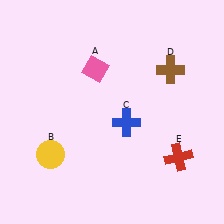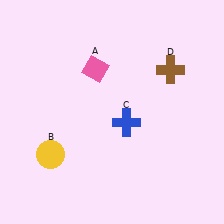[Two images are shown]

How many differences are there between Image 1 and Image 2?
There is 1 difference between the two images.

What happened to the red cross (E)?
The red cross (E) was removed in Image 2. It was in the bottom-right area of Image 1.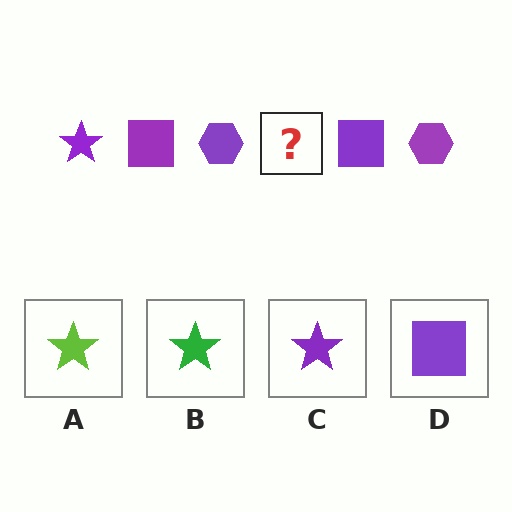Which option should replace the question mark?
Option C.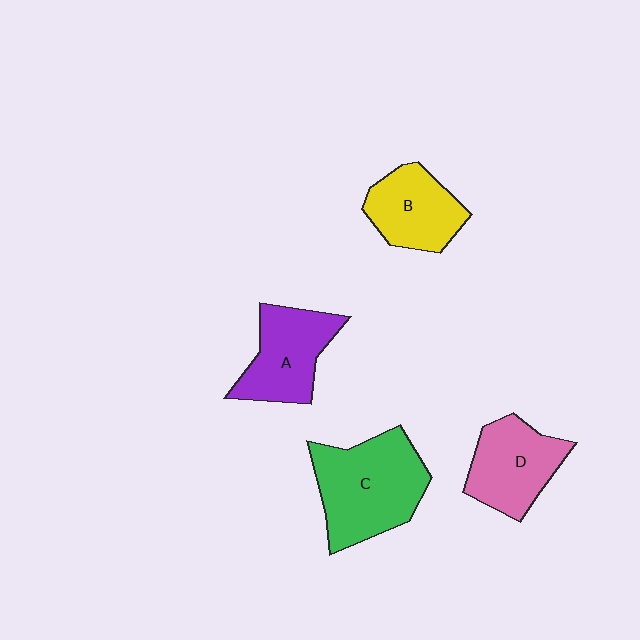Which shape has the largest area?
Shape C (green).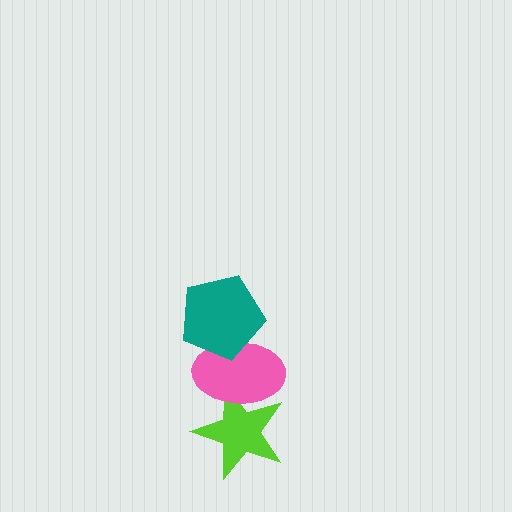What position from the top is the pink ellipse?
The pink ellipse is 2nd from the top.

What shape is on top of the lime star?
The pink ellipse is on top of the lime star.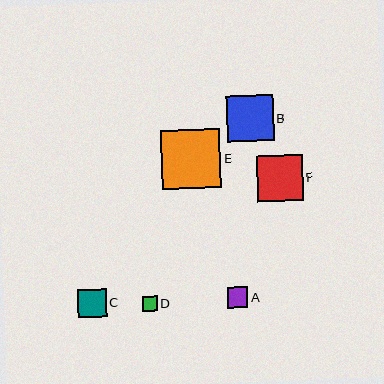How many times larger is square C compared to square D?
Square C is approximately 1.9 times the size of square D.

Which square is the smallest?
Square D is the smallest with a size of approximately 15 pixels.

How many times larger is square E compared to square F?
Square E is approximately 1.3 times the size of square F.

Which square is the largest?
Square E is the largest with a size of approximately 59 pixels.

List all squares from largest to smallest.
From largest to smallest: E, B, F, C, A, D.